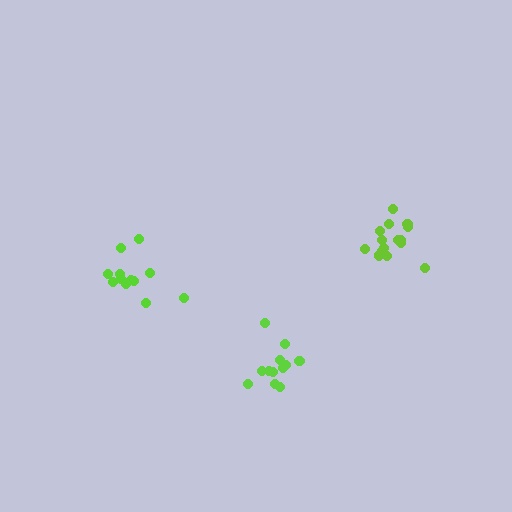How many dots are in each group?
Group 1: 12 dots, Group 2: 15 dots, Group 3: 12 dots (39 total).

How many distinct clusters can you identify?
There are 3 distinct clusters.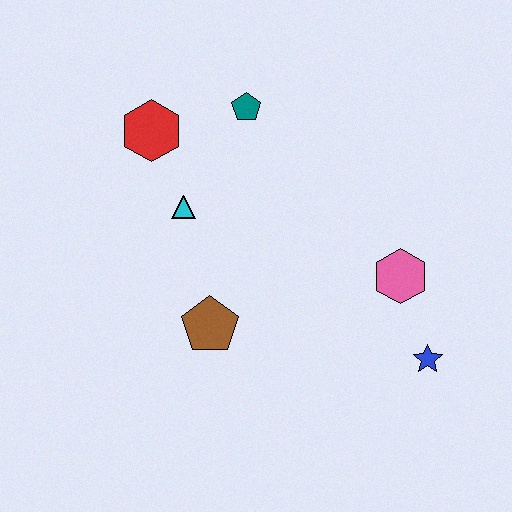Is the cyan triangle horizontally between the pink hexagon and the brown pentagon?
No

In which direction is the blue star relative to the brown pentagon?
The blue star is to the right of the brown pentagon.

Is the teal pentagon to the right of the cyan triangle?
Yes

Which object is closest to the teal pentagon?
The red hexagon is closest to the teal pentagon.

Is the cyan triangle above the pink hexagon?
Yes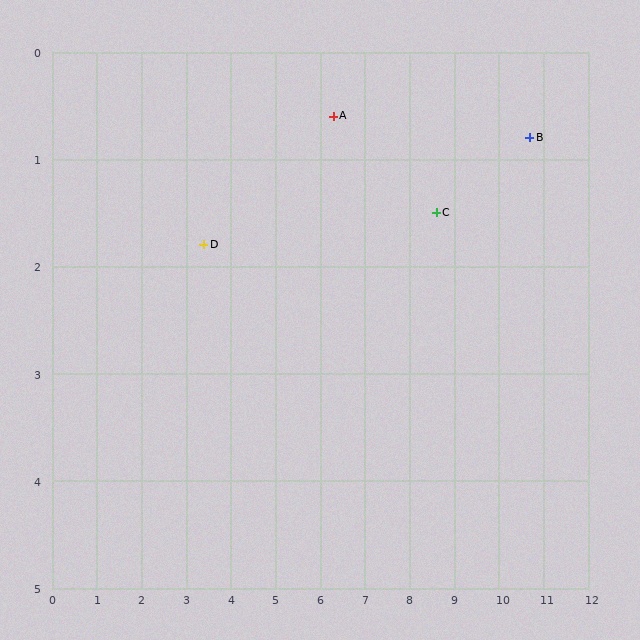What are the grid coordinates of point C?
Point C is at approximately (8.6, 1.5).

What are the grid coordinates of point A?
Point A is at approximately (6.3, 0.6).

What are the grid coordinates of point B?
Point B is at approximately (10.7, 0.8).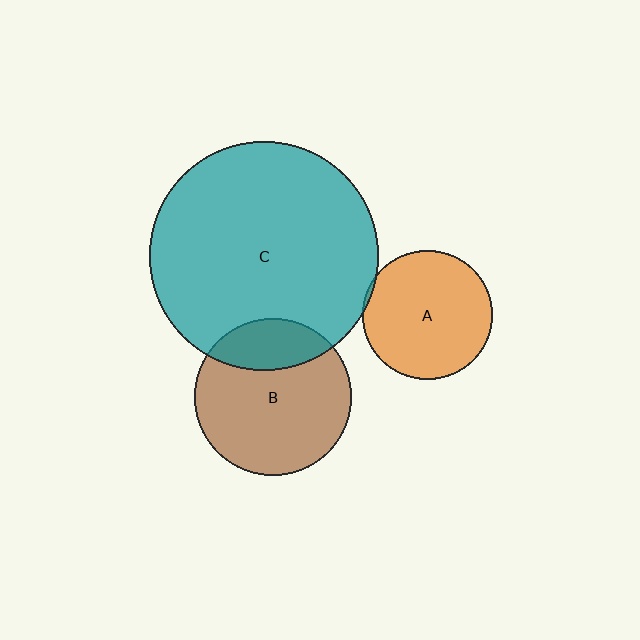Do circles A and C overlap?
Yes.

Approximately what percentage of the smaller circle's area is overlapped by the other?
Approximately 5%.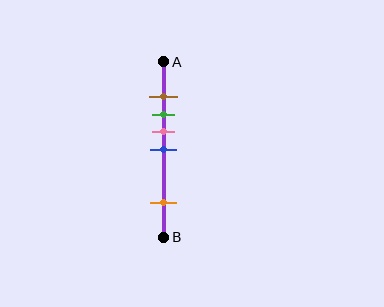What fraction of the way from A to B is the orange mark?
The orange mark is approximately 80% (0.8) of the way from A to B.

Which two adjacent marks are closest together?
The brown and green marks are the closest adjacent pair.